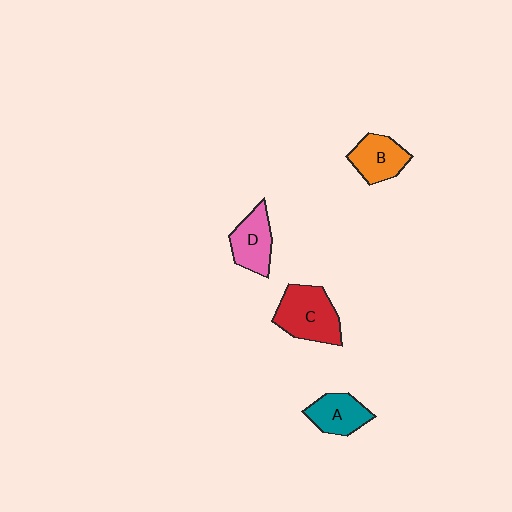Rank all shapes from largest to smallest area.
From largest to smallest: C (red), D (pink), B (orange), A (teal).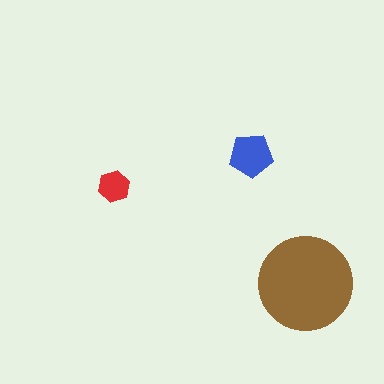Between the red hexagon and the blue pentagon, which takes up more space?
The blue pentagon.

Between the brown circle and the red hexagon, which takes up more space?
The brown circle.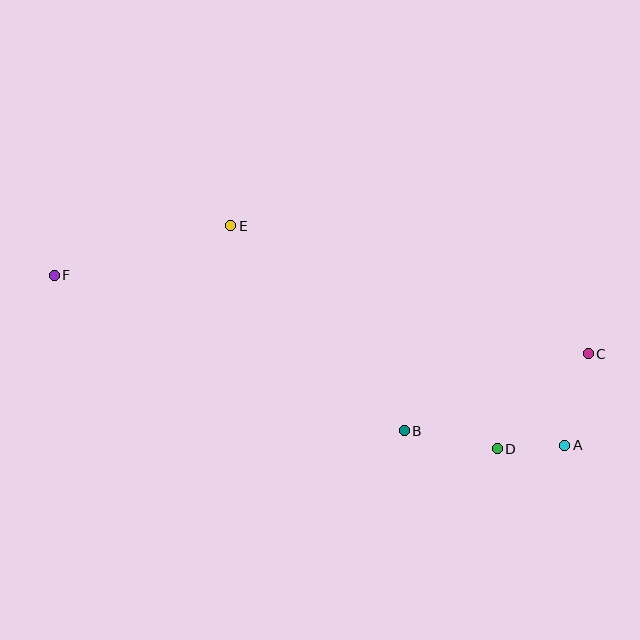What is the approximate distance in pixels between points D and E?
The distance between D and E is approximately 348 pixels.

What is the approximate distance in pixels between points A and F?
The distance between A and F is approximately 538 pixels.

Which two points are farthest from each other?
Points C and F are farthest from each other.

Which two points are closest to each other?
Points A and D are closest to each other.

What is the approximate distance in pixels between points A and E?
The distance between A and E is approximately 400 pixels.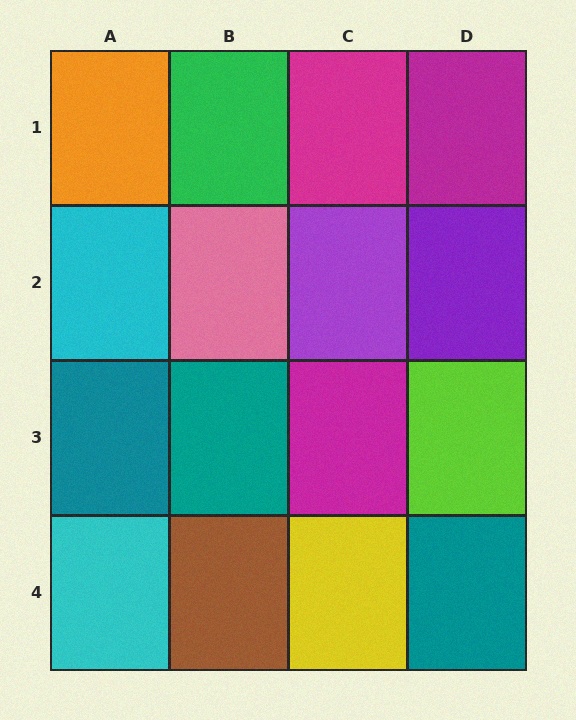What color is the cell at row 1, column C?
Magenta.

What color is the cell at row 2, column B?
Pink.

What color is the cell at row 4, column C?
Yellow.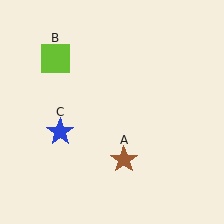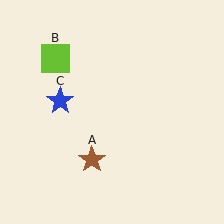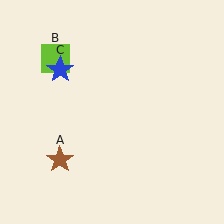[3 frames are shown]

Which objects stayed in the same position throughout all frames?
Lime square (object B) remained stationary.